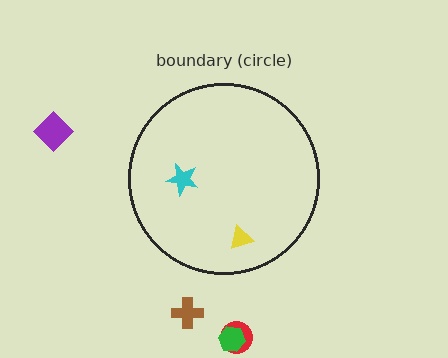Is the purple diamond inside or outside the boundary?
Outside.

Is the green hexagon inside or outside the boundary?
Outside.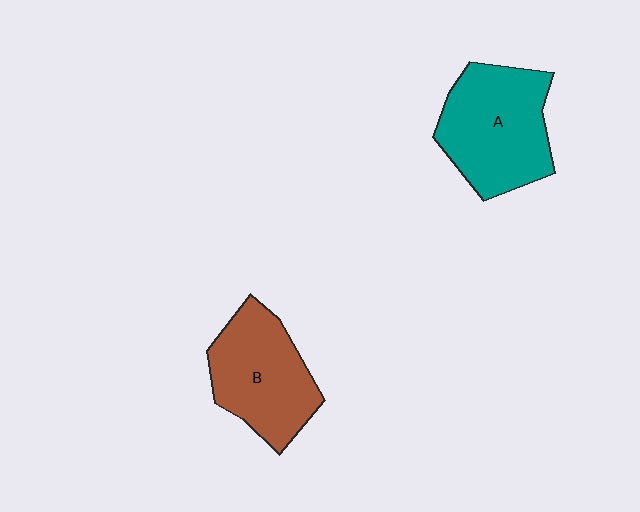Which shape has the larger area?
Shape A (teal).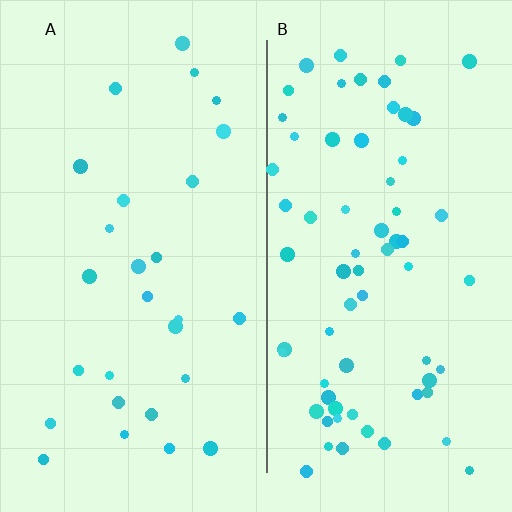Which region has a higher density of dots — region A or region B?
B (the right).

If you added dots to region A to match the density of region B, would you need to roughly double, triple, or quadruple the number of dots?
Approximately double.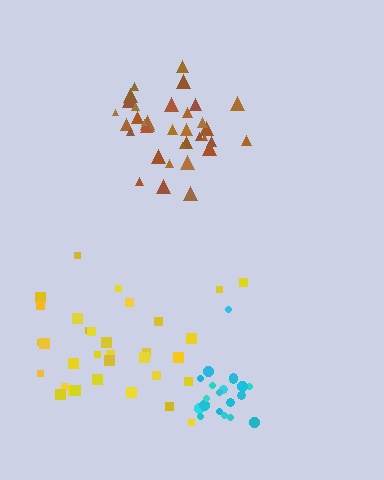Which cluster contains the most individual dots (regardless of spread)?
Brown (35).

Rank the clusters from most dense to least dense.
cyan, brown, yellow.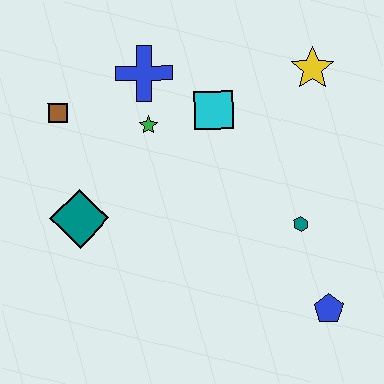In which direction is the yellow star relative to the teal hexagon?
The yellow star is above the teal hexagon.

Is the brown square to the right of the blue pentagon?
No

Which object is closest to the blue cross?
The green star is closest to the blue cross.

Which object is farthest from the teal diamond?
The yellow star is farthest from the teal diamond.